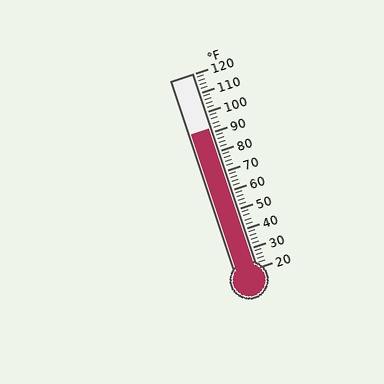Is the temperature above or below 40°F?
The temperature is above 40°F.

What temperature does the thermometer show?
The thermometer shows approximately 92°F.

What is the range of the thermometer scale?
The thermometer scale ranges from 20°F to 120°F.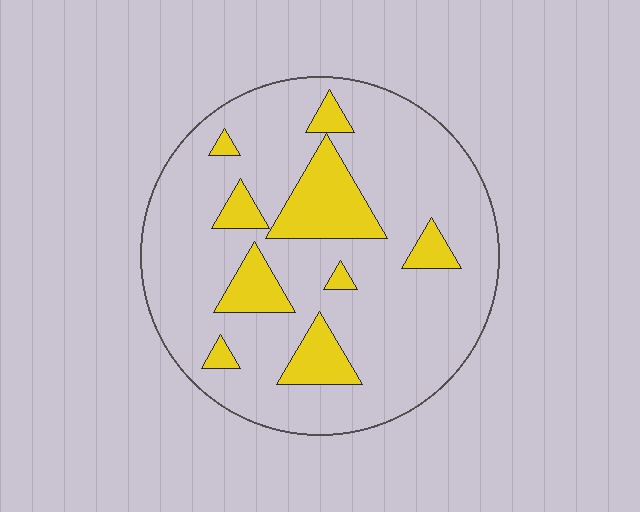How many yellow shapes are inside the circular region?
9.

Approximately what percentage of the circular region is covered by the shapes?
Approximately 20%.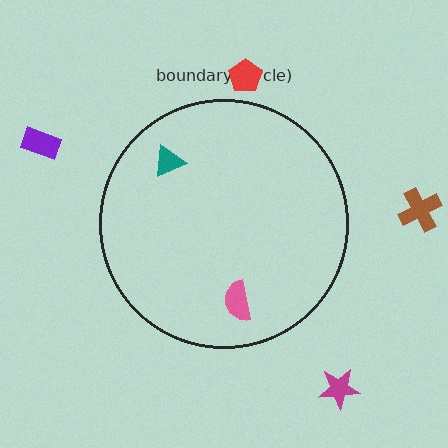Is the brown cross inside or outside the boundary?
Outside.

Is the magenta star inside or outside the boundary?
Outside.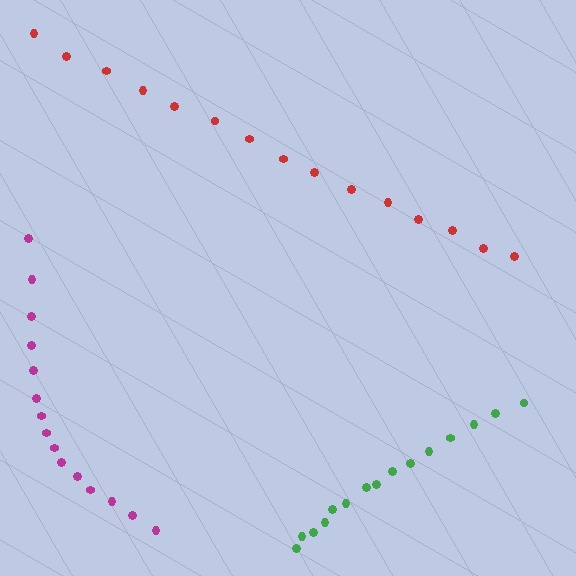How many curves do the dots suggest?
There are 3 distinct paths.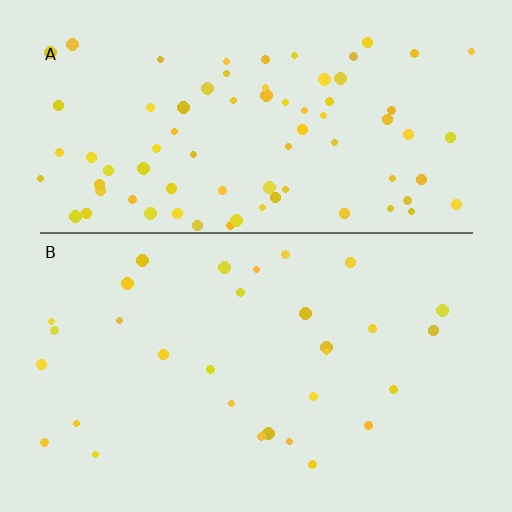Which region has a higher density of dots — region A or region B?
A (the top).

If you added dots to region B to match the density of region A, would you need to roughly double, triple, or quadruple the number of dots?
Approximately triple.